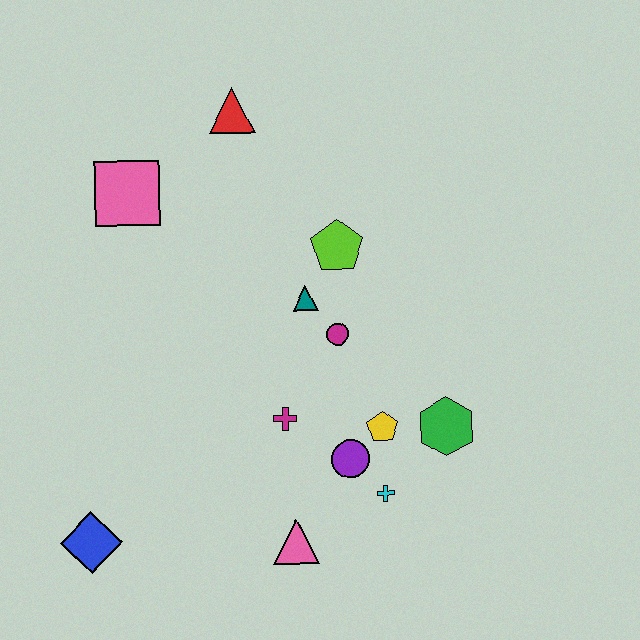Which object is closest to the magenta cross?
The purple circle is closest to the magenta cross.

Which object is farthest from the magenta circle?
The blue diamond is farthest from the magenta circle.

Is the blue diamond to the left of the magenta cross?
Yes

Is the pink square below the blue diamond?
No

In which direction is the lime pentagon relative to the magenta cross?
The lime pentagon is above the magenta cross.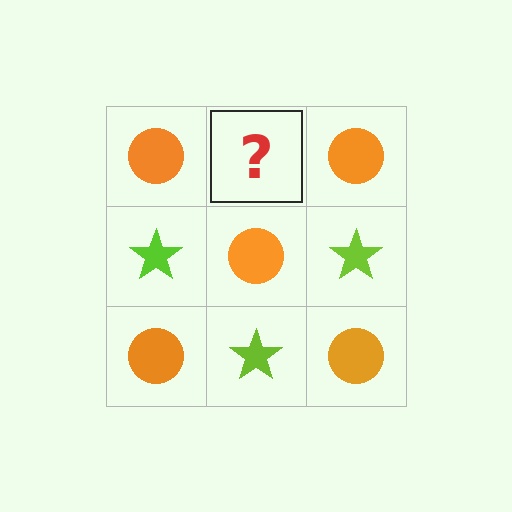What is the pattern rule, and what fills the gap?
The rule is that it alternates orange circle and lime star in a checkerboard pattern. The gap should be filled with a lime star.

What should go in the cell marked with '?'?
The missing cell should contain a lime star.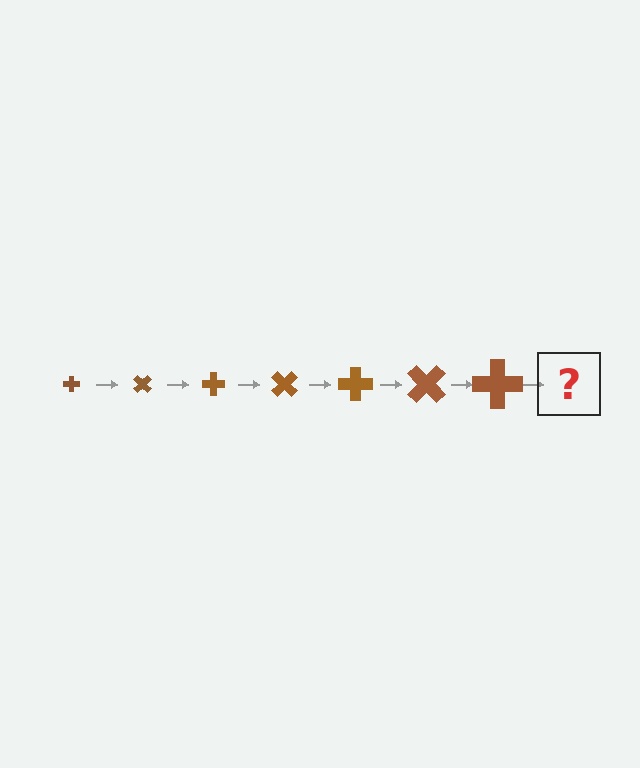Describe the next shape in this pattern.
It should be a cross, larger than the previous one and rotated 315 degrees from the start.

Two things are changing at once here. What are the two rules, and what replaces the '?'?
The two rules are that the cross grows larger each step and it rotates 45 degrees each step. The '?' should be a cross, larger than the previous one and rotated 315 degrees from the start.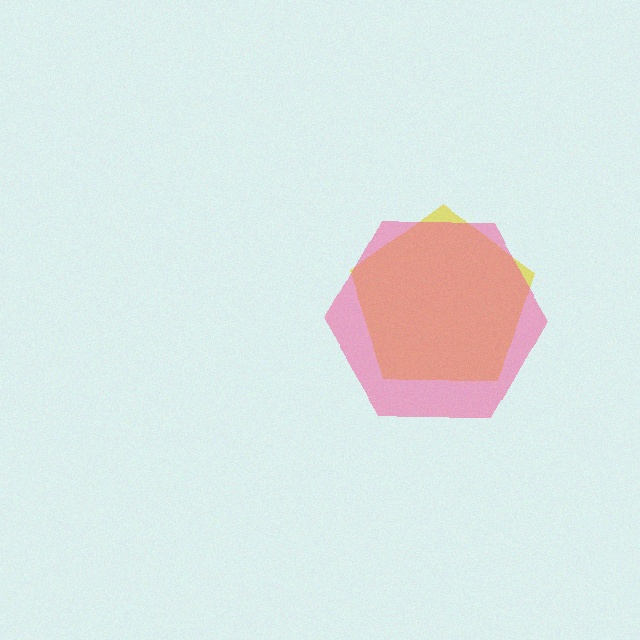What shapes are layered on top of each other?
The layered shapes are: a yellow pentagon, a pink hexagon.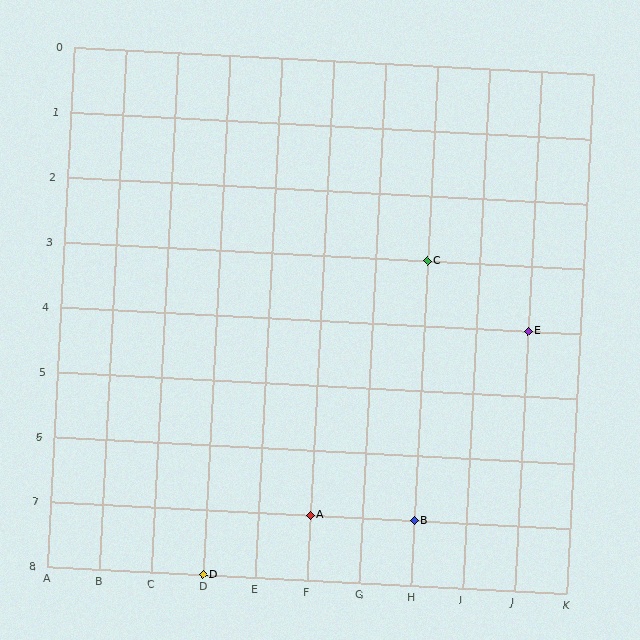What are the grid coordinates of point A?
Point A is at grid coordinates (F, 7).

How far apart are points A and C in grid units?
Points A and C are 2 columns and 4 rows apart (about 4.5 grid units diagonally).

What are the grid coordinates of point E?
Point E is at grid coordinates (J, 4).